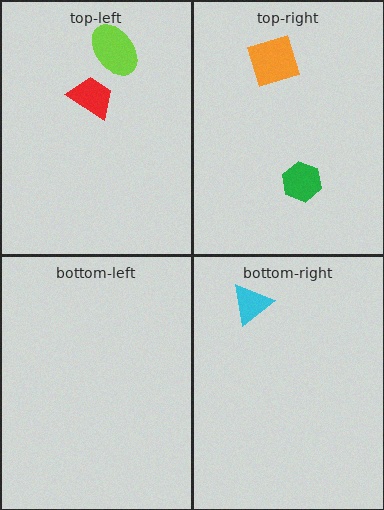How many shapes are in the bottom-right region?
1.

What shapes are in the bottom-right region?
The cyan triangle.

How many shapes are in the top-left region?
2.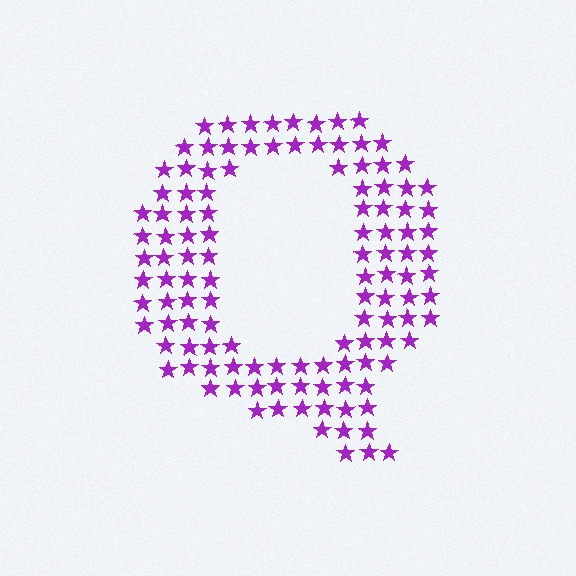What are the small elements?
The small elements are stars.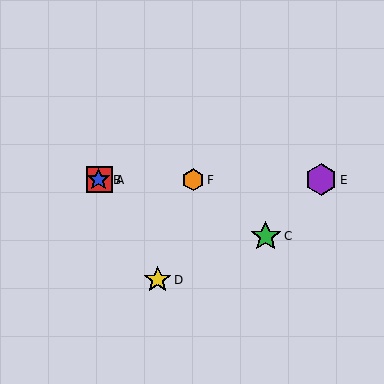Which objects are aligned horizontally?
Objects A, B, E, F are aligned horizontally.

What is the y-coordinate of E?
Object E is at y≈180.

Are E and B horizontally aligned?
Yes, both are at y≈180.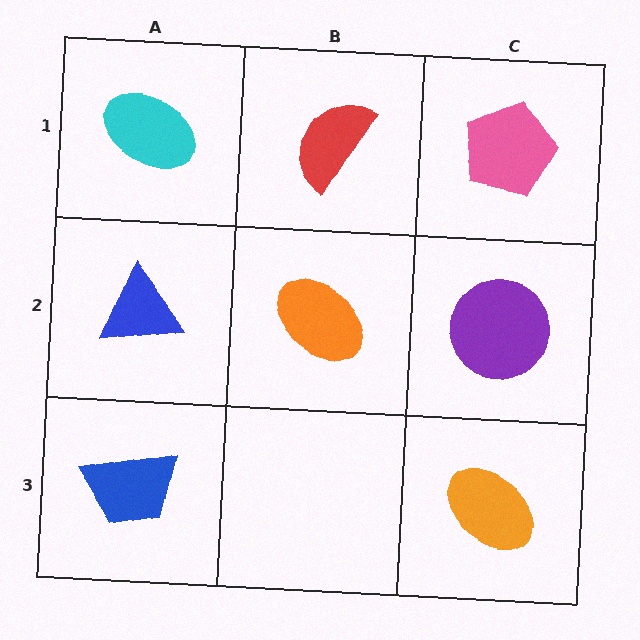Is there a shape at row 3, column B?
No, that cell is empty.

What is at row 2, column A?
A blue triangle.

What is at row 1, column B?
A red semicircle.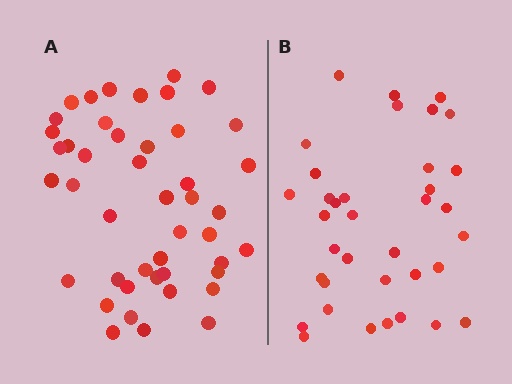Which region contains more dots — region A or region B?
Region A (the left region) has more dots.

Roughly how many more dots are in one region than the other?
Region A has roughly 8 or so more dots than region B.